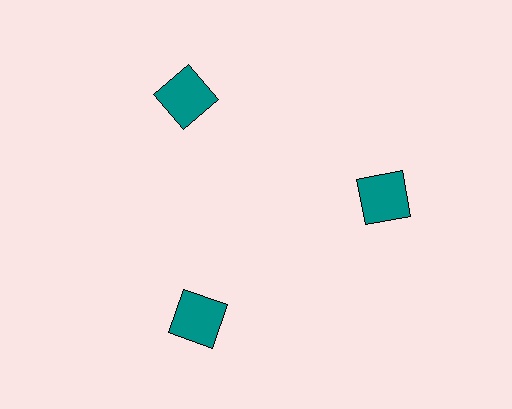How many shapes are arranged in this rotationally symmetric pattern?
There are 3 shapes, arranged in 3 groups of 1.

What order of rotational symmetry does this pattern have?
This pattern has 3-fold rotational symmetry.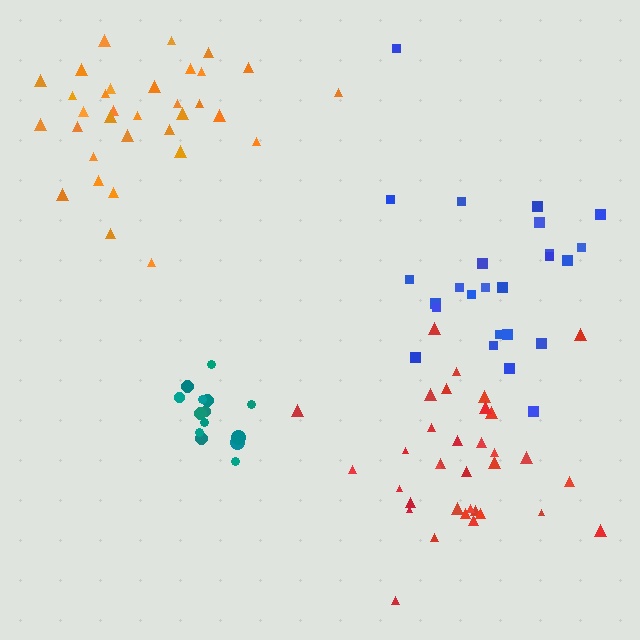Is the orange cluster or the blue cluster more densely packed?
Orange.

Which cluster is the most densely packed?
Teal.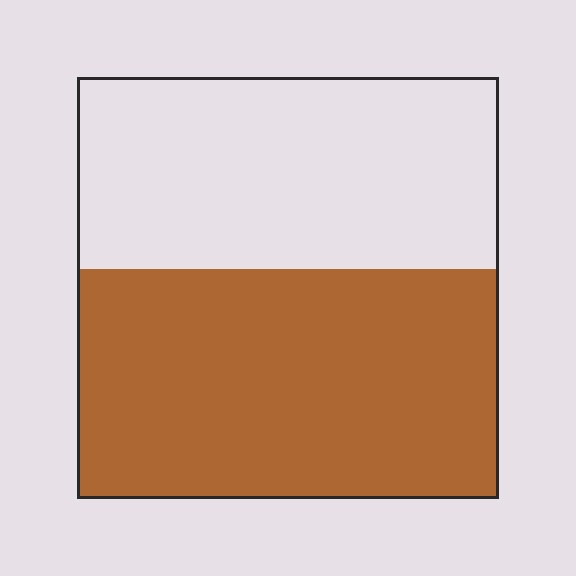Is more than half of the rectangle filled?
Yes.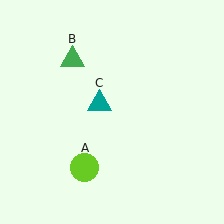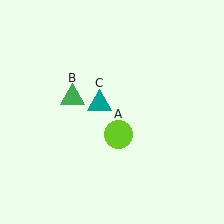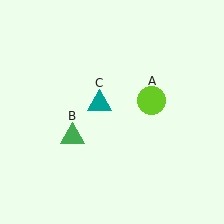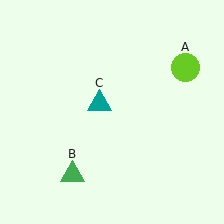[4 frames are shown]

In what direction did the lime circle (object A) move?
The lime circle (object A) moved up and to the right.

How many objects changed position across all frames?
2 objects changed position: lime circle (object A), green triangle (object B).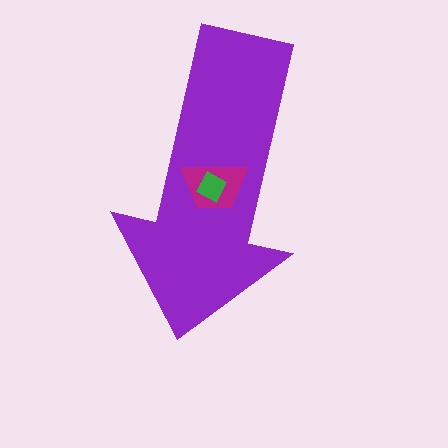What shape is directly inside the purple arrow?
The magenta trapezoid.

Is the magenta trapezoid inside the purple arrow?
Yes.